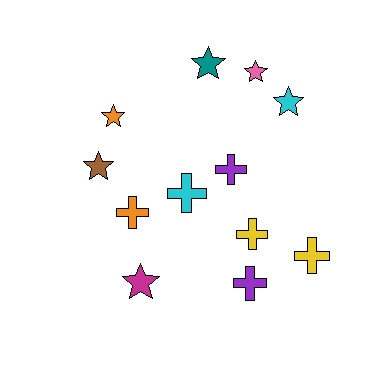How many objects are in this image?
There are 12 objects.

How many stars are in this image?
There are 6 stars.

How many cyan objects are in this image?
There are 2 cyan objects.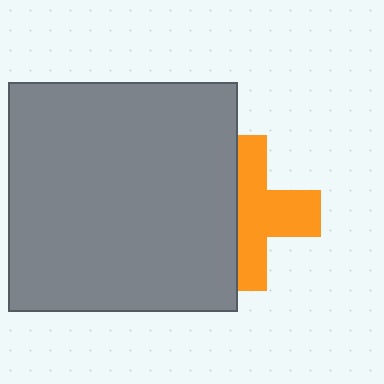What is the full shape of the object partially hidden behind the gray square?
The partially hidden object is an orange cross.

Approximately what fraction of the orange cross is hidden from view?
Roughly 43% of the orange cross is hidden behind the gray square.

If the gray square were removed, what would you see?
You would see the complete orange cross.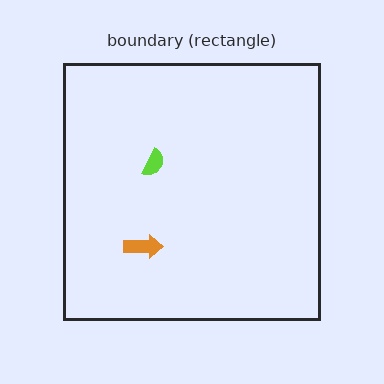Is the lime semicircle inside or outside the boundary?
Inside.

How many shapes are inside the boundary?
2 inside, 0 outside.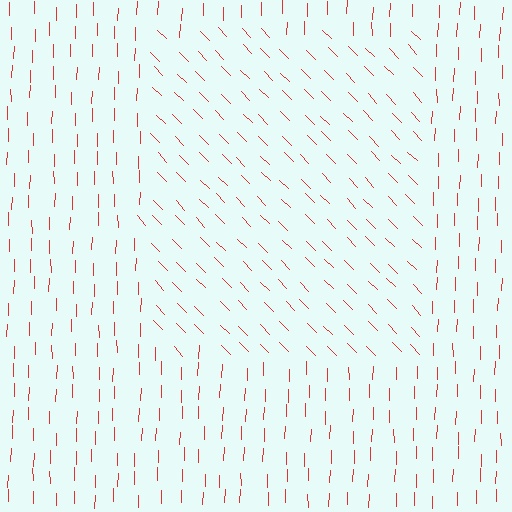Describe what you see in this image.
The image is filled with small red line segments. A rectangle region in the image has lines oriented differently from the surrounding lines, creating a visible texture boundary.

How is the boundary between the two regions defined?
The boundary is defined purely by a change in line orientation (approximately 45 degrees difference). All lines are the same color and thickness.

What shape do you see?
I see a rectangle.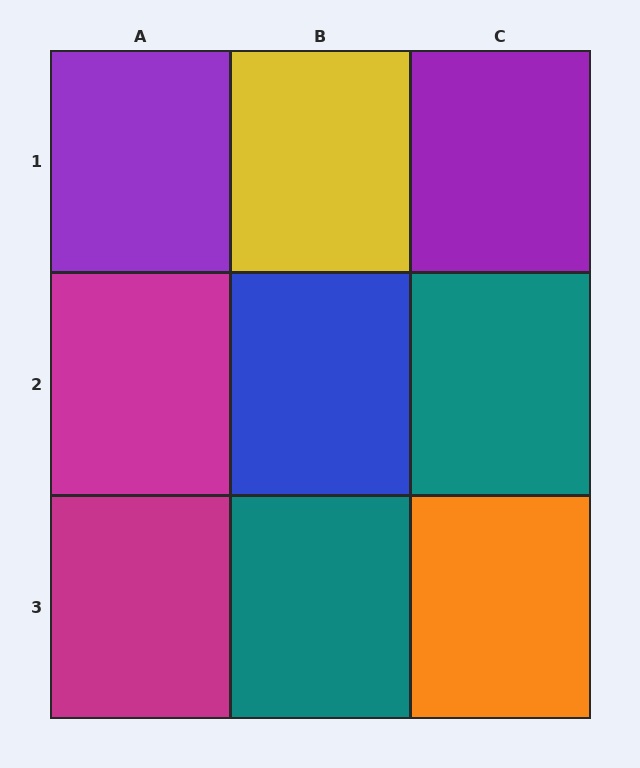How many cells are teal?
2 cells are teal.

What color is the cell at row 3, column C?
Orange.